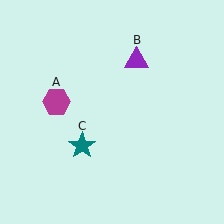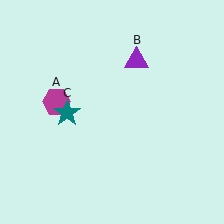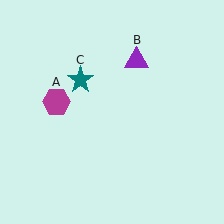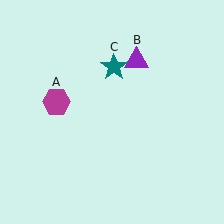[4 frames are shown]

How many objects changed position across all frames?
1 object changed position: teal star (object C).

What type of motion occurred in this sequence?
The teal star (object C) rotated clockwise around the center of the scene.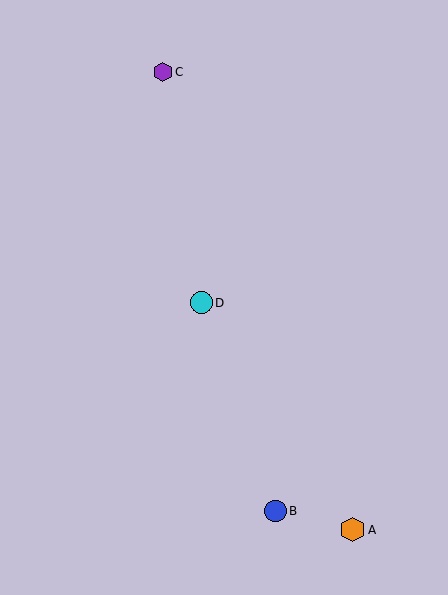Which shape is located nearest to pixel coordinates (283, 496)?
The blue circle (labeled B) at (276, 511) is nearest to that location.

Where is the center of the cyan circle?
The center of the cyan circle is at (201, 303).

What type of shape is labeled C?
Shape C is a purple hexagon.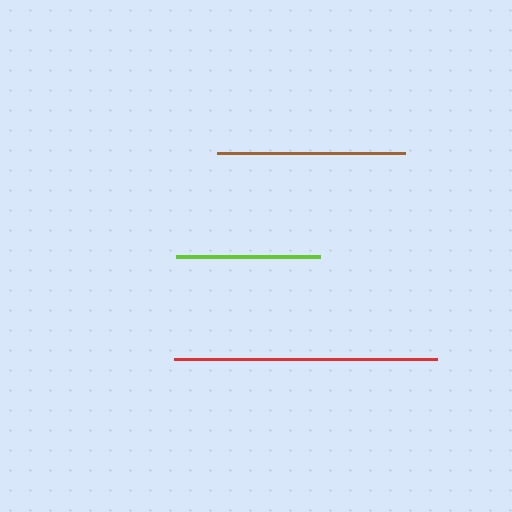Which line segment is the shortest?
The lime line is the shortest at approximately 144 pixels.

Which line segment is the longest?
The red line is the longest at approximately 264 pixels.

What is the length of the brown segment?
The brown segment is approximately 188 pixels long.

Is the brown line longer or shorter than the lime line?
The brown line is longer than the lime line.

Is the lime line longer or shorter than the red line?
The red line is longer than the lime line.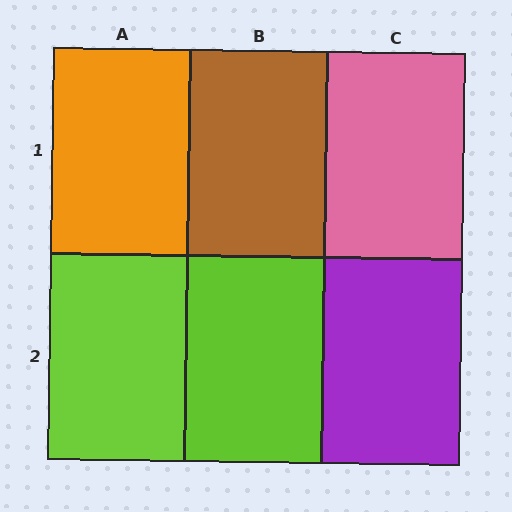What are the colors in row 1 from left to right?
Orange, brown, pink.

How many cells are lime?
2 cells are lime.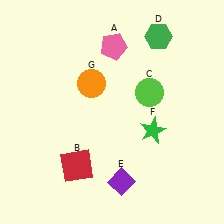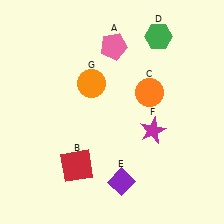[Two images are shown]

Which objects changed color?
C changed from lime to orange. F changed from green to magenta.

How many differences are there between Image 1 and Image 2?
There are 2 differences between the two images.